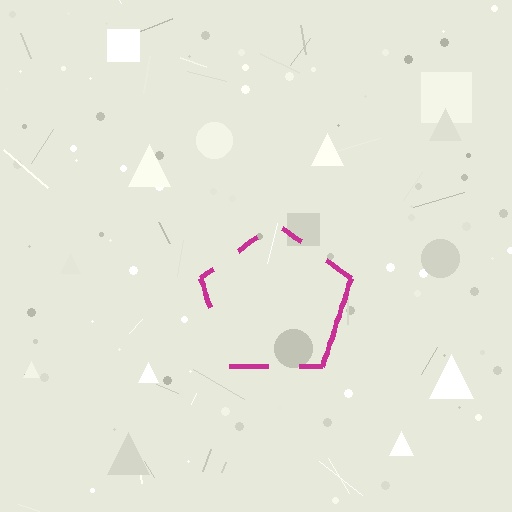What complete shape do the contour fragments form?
The contour fragments form a pentagon.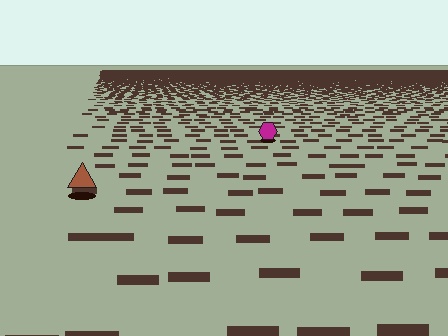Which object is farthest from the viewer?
The magenta hexagon is farthest from the viewer. It appears smaller and the ground texture around it is denser.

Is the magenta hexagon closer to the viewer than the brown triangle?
No. The brown triangle is closer — you can tell from the texture gradient: the ground texture is coarser near it.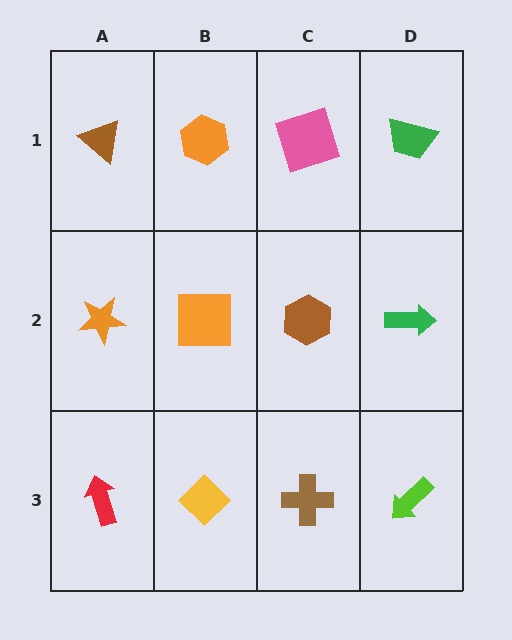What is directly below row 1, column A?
An orange star.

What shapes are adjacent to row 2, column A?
A brown triangle (row 1, column A), a red arrow (row 3, column A), an orange square (row 2, column B).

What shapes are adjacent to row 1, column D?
A green arrow (row 2, column D), a pink square (row 1, column C).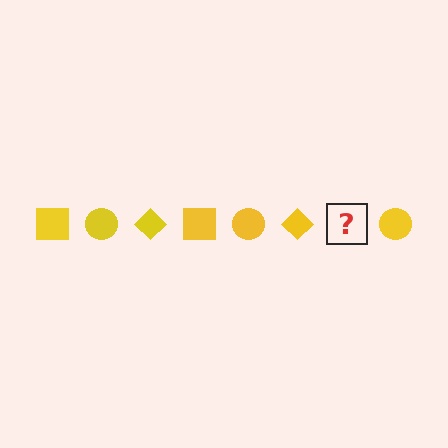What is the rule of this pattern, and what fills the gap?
The rule is that the pattern cycles through square, circle, diamond shapes in yellow. The gap should be filled with a yellow square.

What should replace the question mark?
The question mark should be replaced with a yellow square.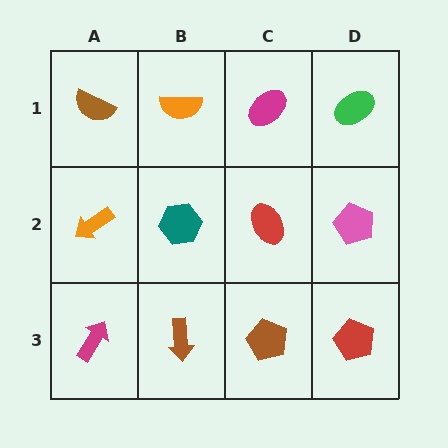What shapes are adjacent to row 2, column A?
A brown semicircle (row 1, column A), a magenta arrow (row 3, column A), a teal hexagon (row 2, column B).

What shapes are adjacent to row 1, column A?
An orange arrow (row 2, column A), an orange semicircle (row 1, column B).